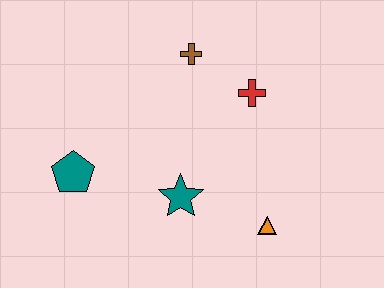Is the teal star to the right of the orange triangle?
No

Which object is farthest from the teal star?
The brown cross is farthest from the teal star.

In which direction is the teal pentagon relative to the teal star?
The teal pentagon is to the left of the teal star.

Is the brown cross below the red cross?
No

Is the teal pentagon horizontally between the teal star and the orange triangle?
No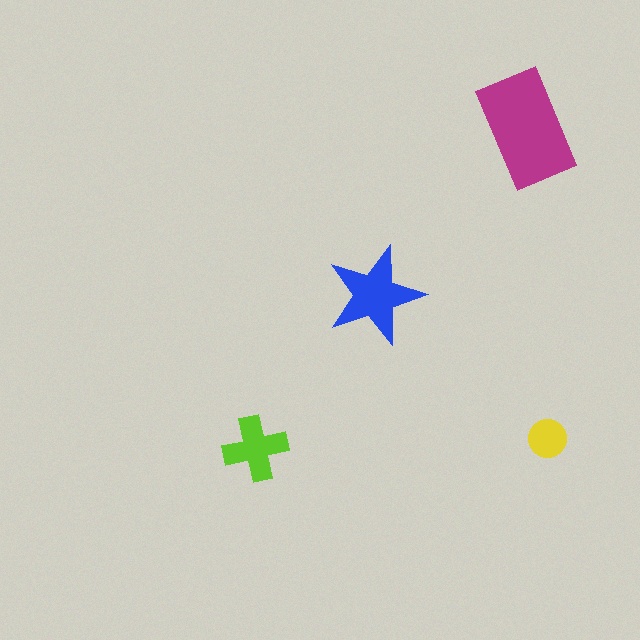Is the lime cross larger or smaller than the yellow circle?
Larger.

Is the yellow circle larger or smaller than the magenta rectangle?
Smaller.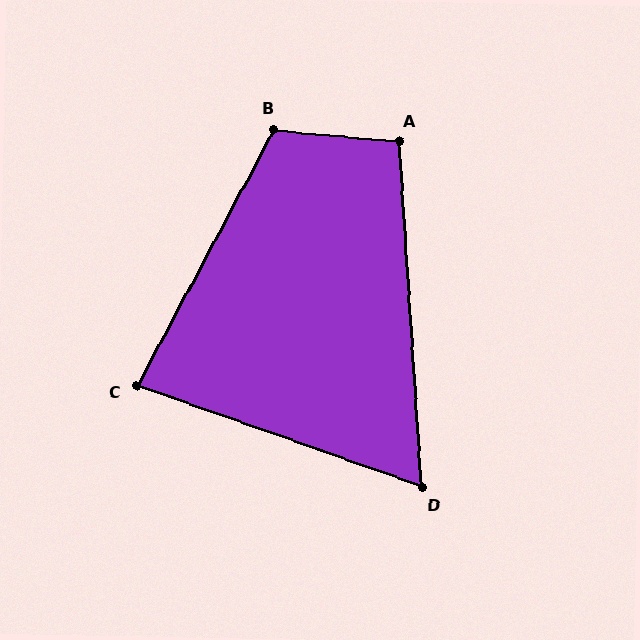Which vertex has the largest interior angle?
B, at approximately 113 degrees.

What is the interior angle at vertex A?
Approximately 99 degrees (obtuse).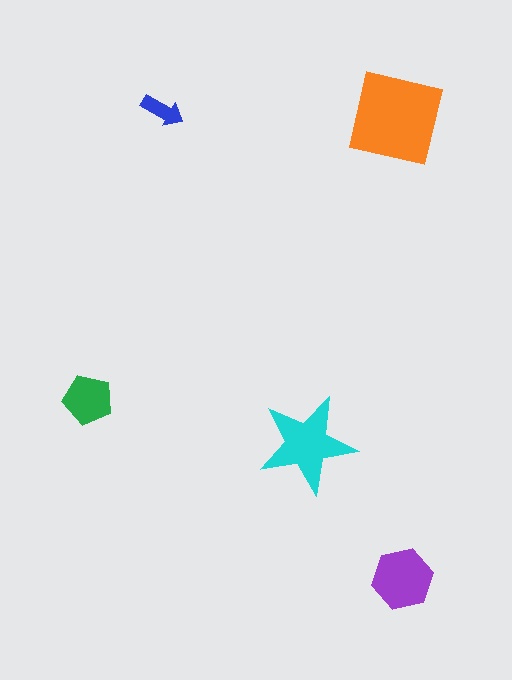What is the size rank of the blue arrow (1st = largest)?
5th.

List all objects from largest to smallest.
The orange square, the cyan star, the purple hexagon, the green pentagon, the blue arrow.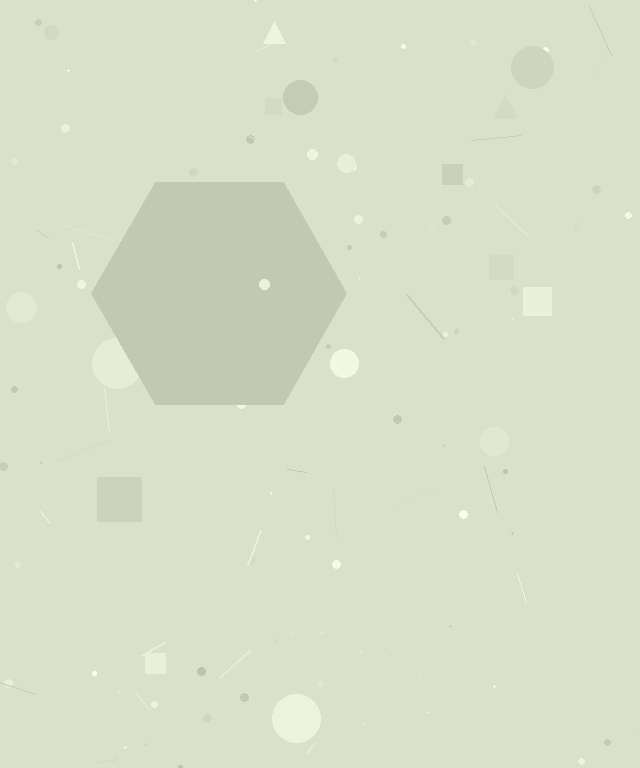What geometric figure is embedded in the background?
A hexagon is embedded in the background.